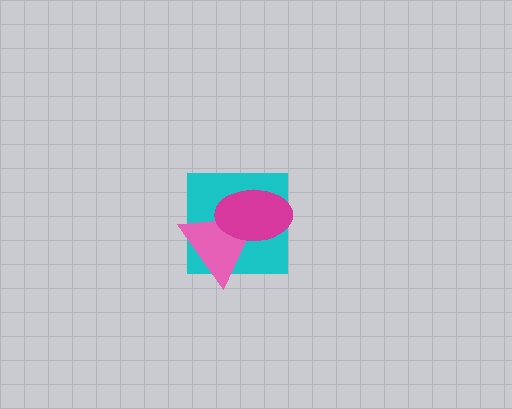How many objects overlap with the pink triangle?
2 objects overlap with the pink triangle.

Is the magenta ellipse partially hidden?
No, no other shape covers it.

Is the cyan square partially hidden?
Yes, it is partially covered by another shape.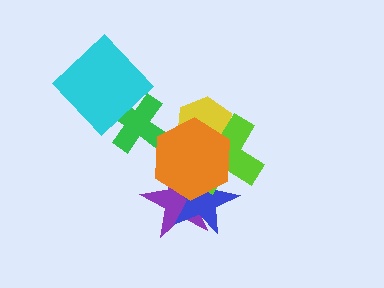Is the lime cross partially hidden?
Yes, it is partially covered by another shape.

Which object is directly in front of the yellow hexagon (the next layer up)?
The lime cross is directly in front of the yellow hexagon.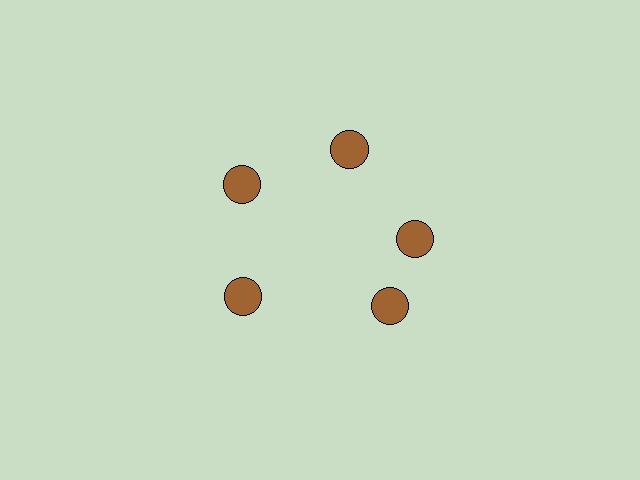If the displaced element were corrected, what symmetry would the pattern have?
It would have 5-fold rotational symmetry — the pattern would map onto itself every 72 degrees.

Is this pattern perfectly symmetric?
No. The 5 brown circles are arranged in a ring, but one element near the 5 o'clock position is rotated out of alignment along the ring, breaking the 5-fold rotational symmetry.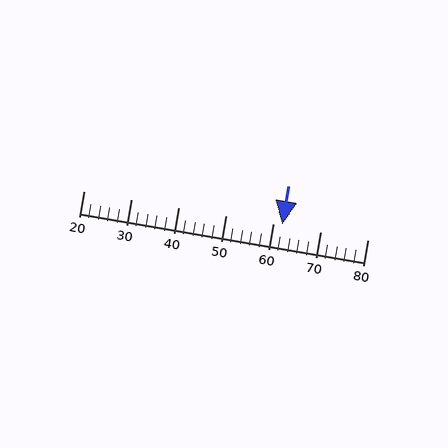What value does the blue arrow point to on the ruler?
The blue arrow points to approximately 62.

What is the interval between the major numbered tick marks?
The major tick marks are spaced 10 units apart.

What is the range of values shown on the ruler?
The ruler shows values from 20 to 80.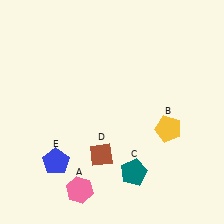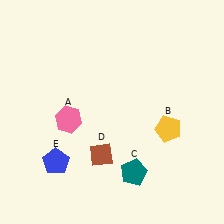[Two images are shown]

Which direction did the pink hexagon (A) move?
The pink hexagon (A) moved up.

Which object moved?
The pink hexagon (A) moved up.